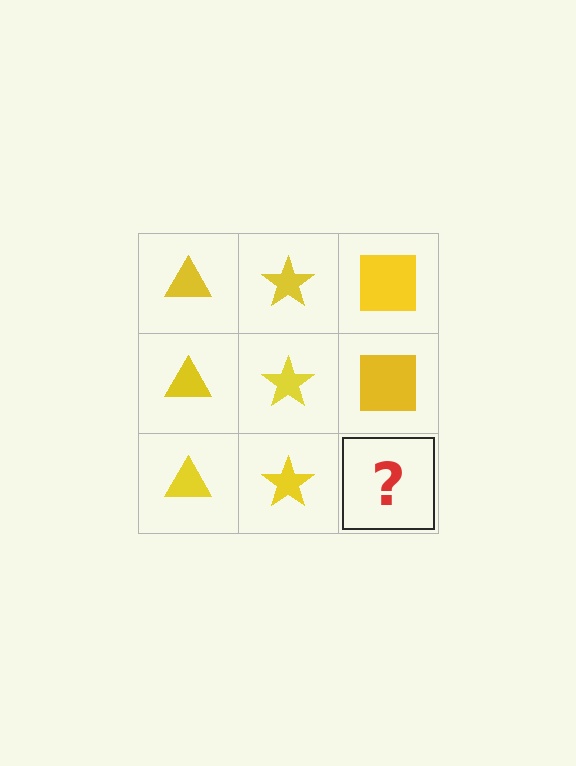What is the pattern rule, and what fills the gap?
The rule is that each column has a consistent shape. The gap should be filled with a yellow square.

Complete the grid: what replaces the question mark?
The question mark should be replaced with a yellow square.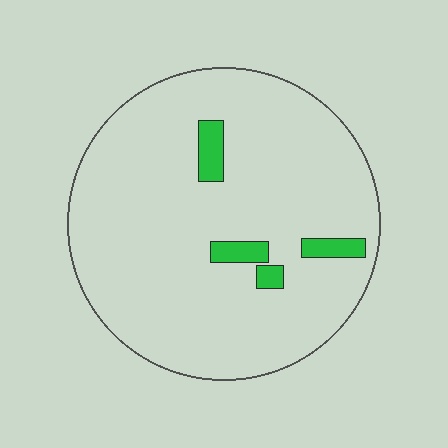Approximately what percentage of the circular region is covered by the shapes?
Approximately 5%.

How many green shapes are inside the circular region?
4.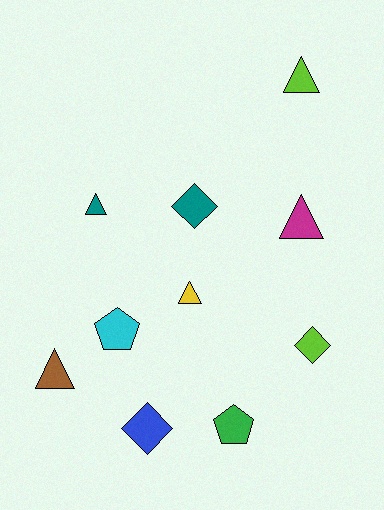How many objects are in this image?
There are 10 objects.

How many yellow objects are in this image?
There is 1 yellow object.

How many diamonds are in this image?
There are 3 diamonds.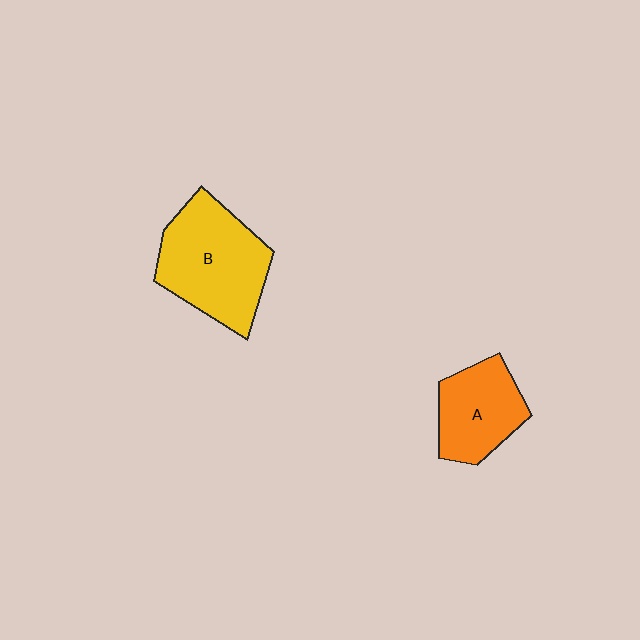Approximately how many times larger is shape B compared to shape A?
Approximately 1.5 times.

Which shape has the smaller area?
Shape A (orange).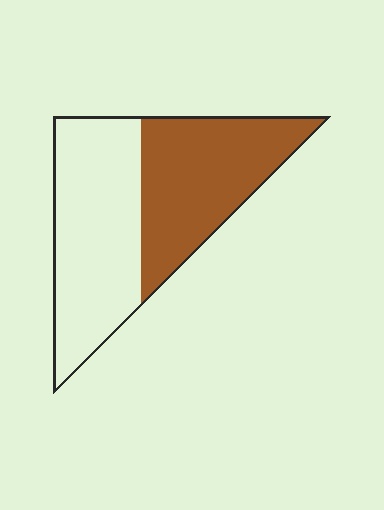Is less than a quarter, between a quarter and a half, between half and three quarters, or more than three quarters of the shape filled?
Between a quarter and a half.